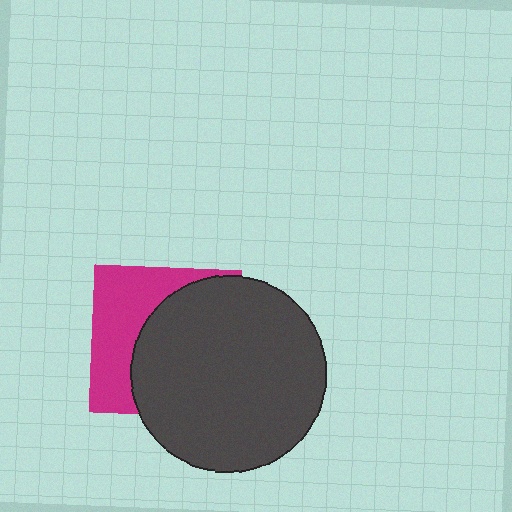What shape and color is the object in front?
The object in front is a dark gray circle.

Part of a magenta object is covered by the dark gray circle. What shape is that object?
It is a square.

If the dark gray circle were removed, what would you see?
You would see the complete magenta square.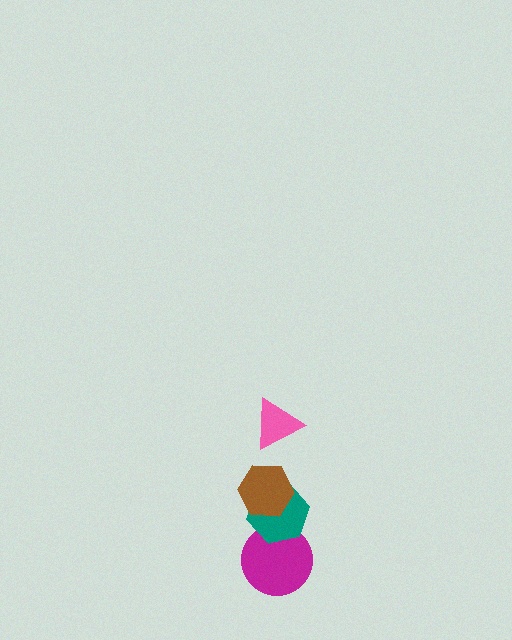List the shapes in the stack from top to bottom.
From top to bottom: the pink triangle, the brown hexagon, the teal hexagon, the magenta circle.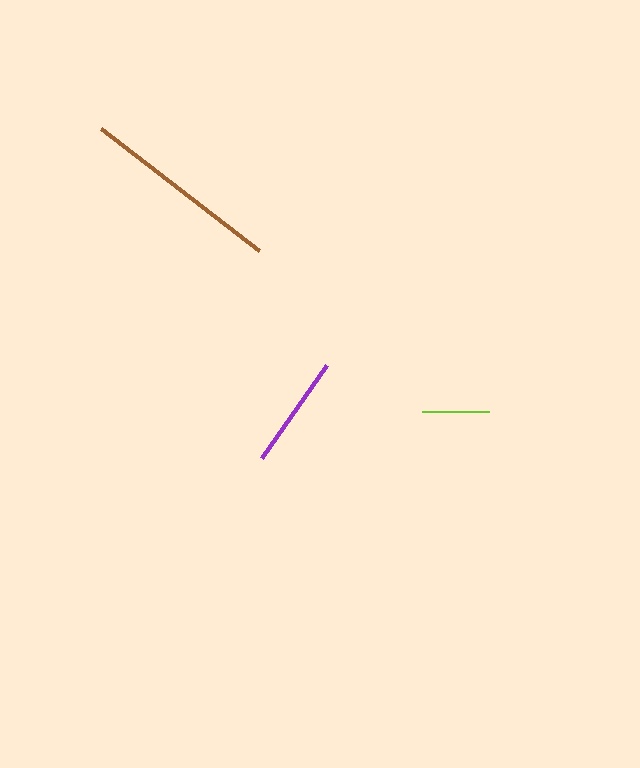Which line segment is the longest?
The brown line is the longest at approximately 199 pixels.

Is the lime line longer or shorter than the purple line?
The purple line is longer than the lime line.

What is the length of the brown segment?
The brown segment is approximately 199 pixels long.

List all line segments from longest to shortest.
From longest to shortest: brown, purple, lime.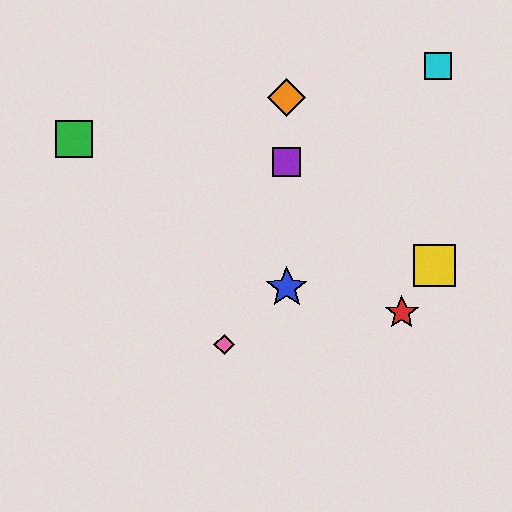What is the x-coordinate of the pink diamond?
The pink diamond is at x≈224.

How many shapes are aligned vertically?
3 shapes (the blue star, the purple square, the orange diamond) are aligned vertically.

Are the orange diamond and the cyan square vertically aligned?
No, the orange diamond is at x≈287 and the cyan square is at x≈438.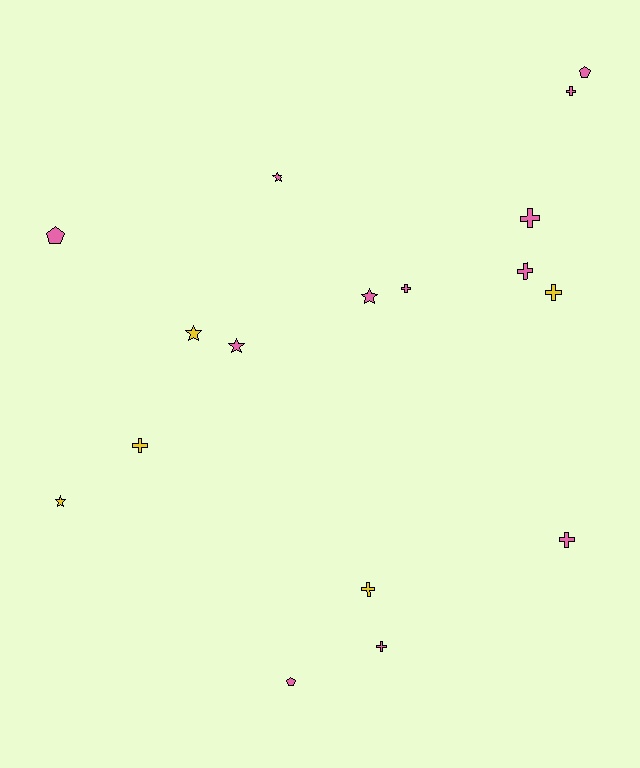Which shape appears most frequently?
Cross, with 9 objects.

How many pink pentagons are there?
There are 3 pink pentagons.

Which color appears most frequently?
Pink, with 12 objects.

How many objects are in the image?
There are 17 objects.